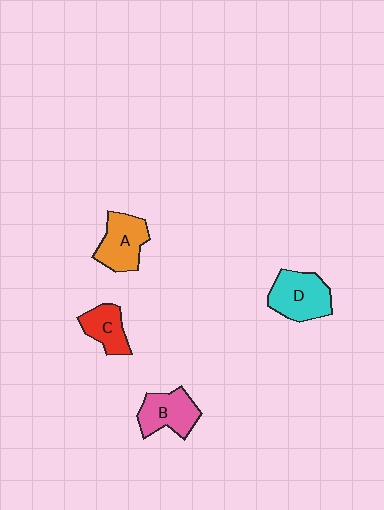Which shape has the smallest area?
Shape C (red).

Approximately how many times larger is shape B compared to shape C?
Approximately 1.3 times.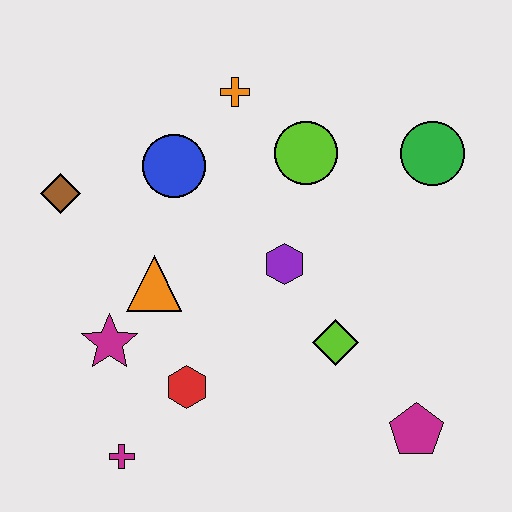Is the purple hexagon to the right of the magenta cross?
Yes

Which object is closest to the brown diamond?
The blue circle is closest to the brown diamond.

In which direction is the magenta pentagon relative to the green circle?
The magenta pentagon is below the green circle.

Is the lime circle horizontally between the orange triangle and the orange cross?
No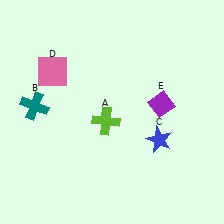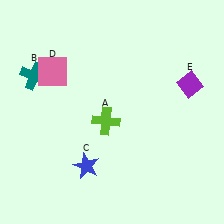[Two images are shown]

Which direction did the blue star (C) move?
The blue star (C) moved left.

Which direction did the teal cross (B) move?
The teal cross (B) moved up.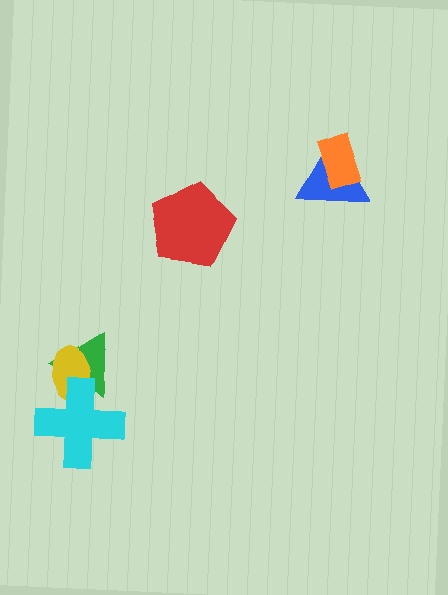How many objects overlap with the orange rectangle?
1 object overlaps with the orange rectangle.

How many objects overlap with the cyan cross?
2 objects overlap with the cyan cross.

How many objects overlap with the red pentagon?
0 objects overlap with the red pentagon.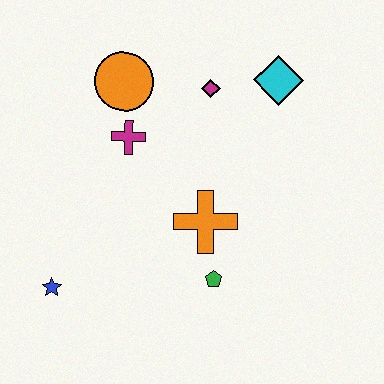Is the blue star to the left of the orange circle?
Yes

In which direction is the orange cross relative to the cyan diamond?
The orange cross is below the cyan diamond.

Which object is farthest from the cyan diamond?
The blue star is farthest from the cyan diamond.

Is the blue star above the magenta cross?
No